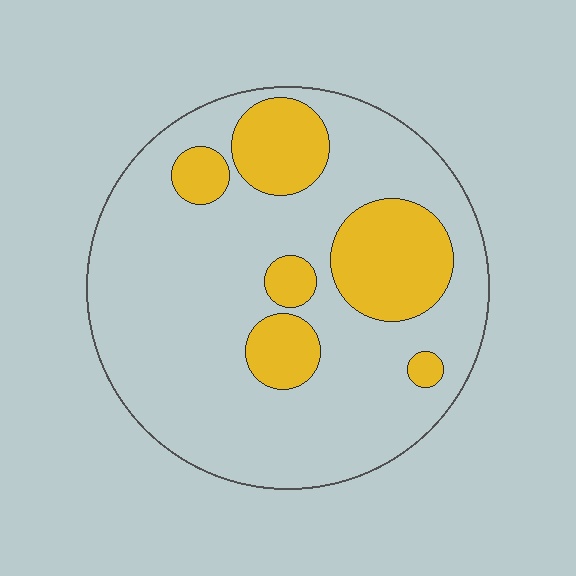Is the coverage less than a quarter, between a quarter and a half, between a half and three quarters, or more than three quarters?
Less than a quarter.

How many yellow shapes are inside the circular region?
6.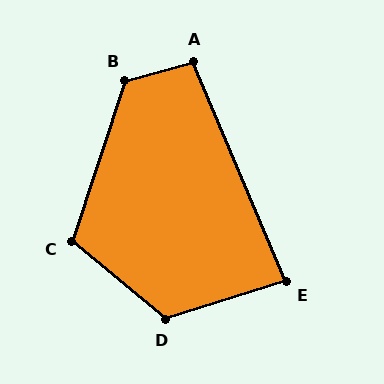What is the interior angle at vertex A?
Approximately 98 degrees (obtuse).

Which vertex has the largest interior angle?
B, at approximately 123 degrees.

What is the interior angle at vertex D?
Approximately 123 degrees (obtuse).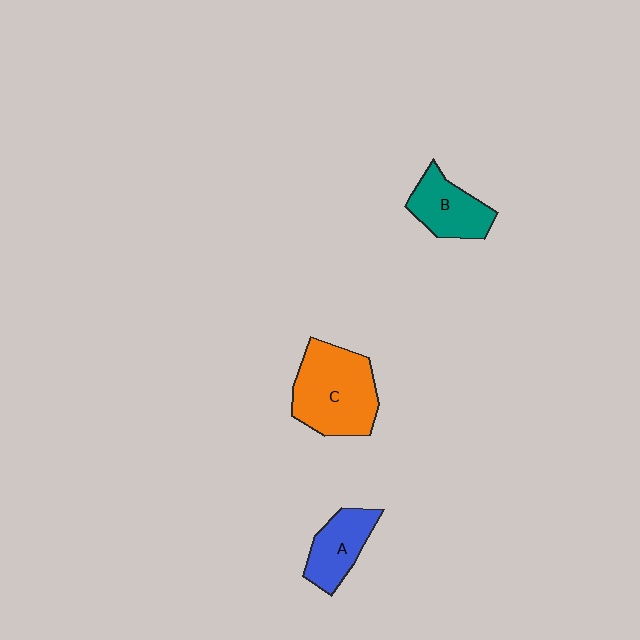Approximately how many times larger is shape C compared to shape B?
Approximately 1.7 times.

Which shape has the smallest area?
Shape A (blue).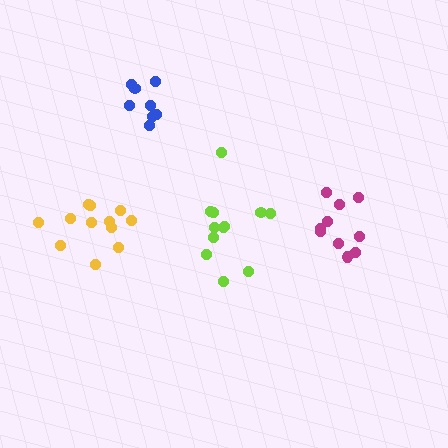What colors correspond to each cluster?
The clusters are colored: blue, yellow, magenta, lime.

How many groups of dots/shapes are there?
There are 4 groups.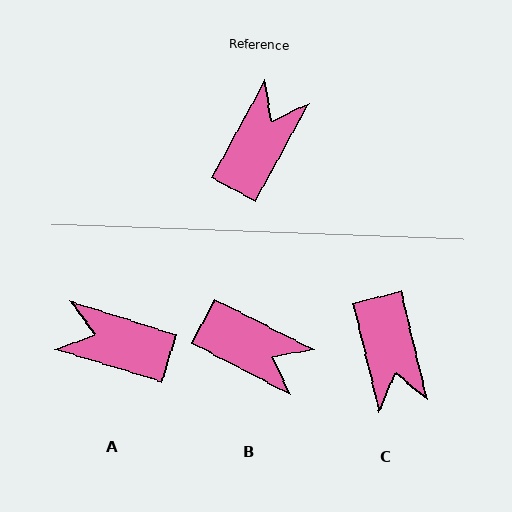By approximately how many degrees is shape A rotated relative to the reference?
Approximately 101 degrees counter-clockwise.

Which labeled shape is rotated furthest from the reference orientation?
C, about 138 degrees away.